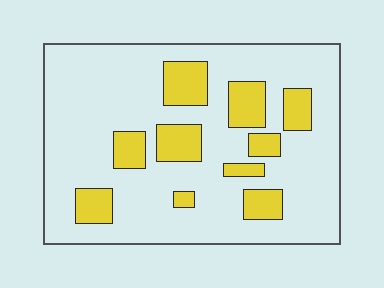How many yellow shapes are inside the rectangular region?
10.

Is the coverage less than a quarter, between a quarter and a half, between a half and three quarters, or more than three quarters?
Less than a quarter.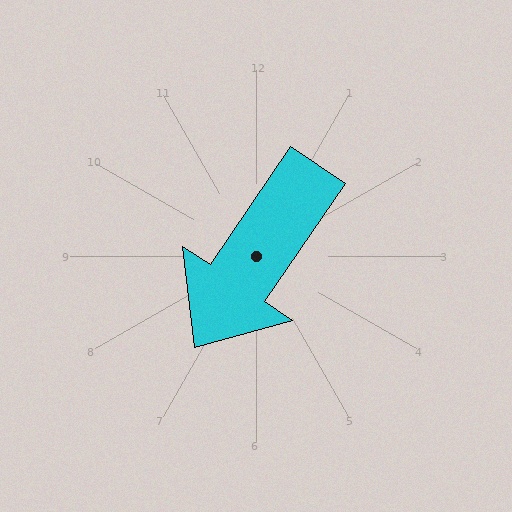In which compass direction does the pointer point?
Southwest.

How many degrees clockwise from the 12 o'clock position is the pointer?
Approximately 214 degrees.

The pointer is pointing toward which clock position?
Roughly 7 o'clock.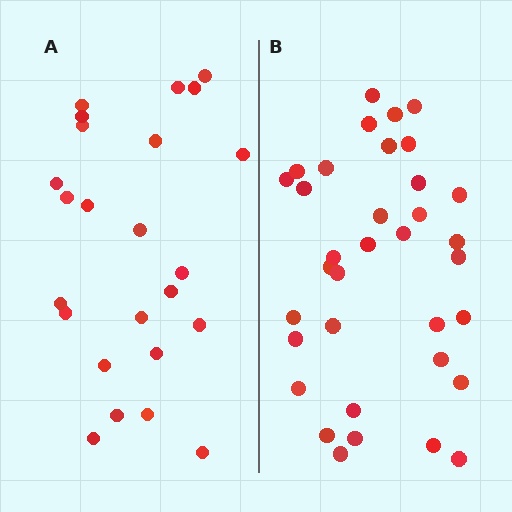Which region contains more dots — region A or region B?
Region B (the right region) has more dots.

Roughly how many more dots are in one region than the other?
Region B has roughly 12 or so more dots than region A.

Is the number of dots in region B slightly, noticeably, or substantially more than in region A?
Region B has substantially more. The ratio is roughly 1.5 to 1.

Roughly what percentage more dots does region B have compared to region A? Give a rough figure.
About 45% more.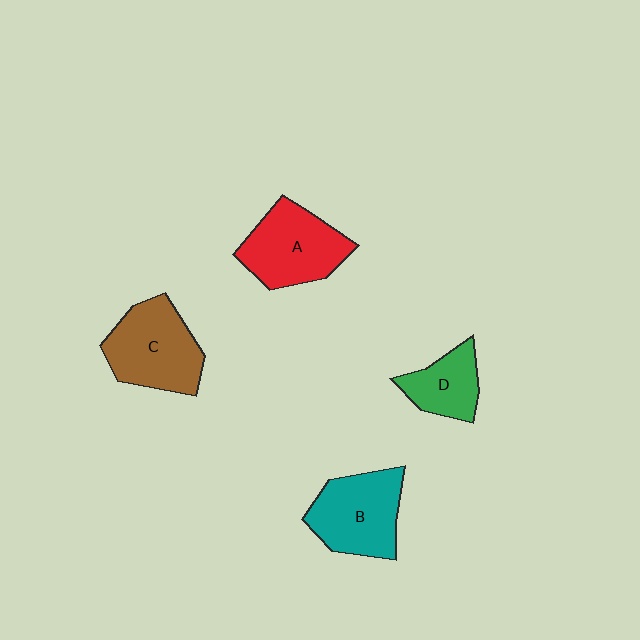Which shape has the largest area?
Shape C (brown).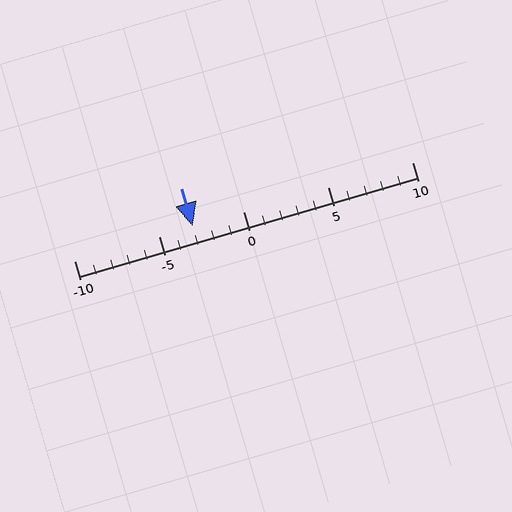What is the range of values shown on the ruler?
The ruler shows values from -10 to 10.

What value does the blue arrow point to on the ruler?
The blue arrow points to approximately -3.